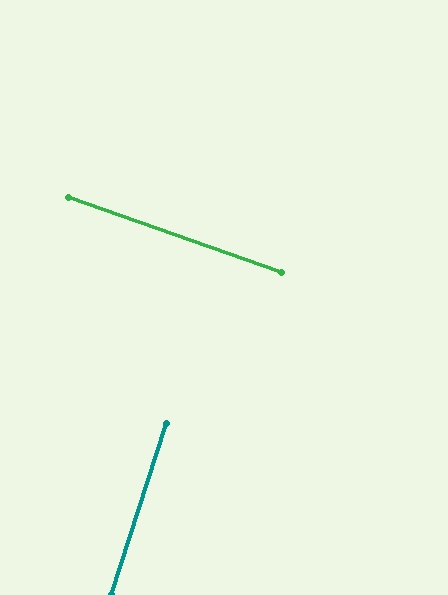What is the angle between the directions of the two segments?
Approximately 88 degrees.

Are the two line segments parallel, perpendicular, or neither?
Perpendicular — they meet at approximately 88°.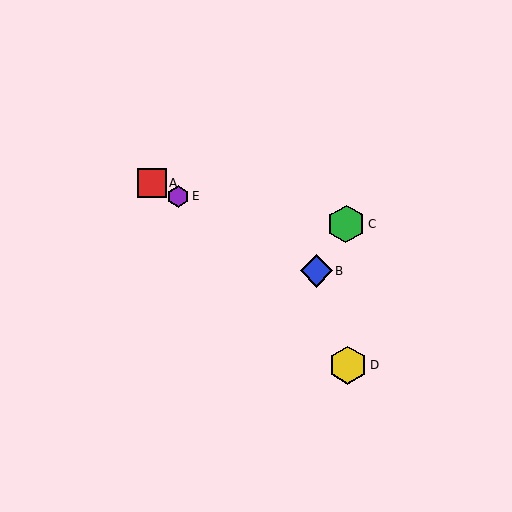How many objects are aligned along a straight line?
3 objects (A, B, E) are aligned along a straight line.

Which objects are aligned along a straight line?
Objects A, B, E are aligned along a straight line.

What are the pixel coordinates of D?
Object D is at (348, 365).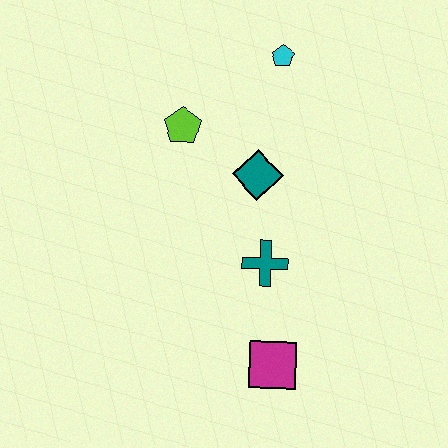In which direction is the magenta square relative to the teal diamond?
The magenta square is below the teal diamond.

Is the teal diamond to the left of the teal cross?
Yes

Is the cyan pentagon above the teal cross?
Yes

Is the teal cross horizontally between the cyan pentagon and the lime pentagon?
Yes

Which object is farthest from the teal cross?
The cyan pentagon is farthest from the teal cross.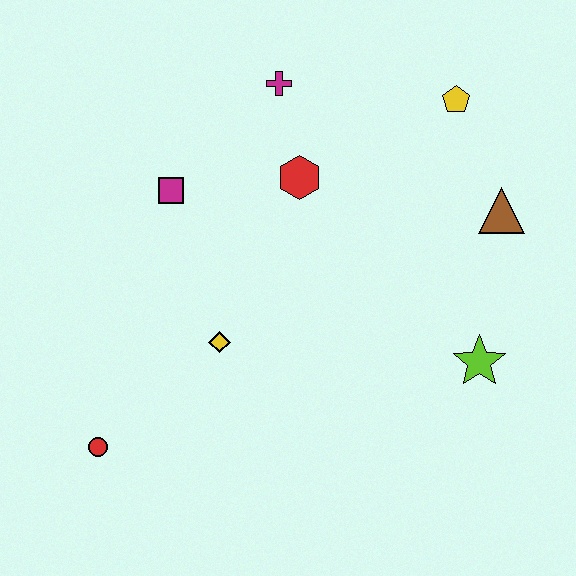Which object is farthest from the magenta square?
The lime star is farthest from the magenta square.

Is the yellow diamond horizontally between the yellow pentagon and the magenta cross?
No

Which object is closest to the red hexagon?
The magenta cross is closest to the red hexagon.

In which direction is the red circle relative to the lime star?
The red circle is to the left of the lime star.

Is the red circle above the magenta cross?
No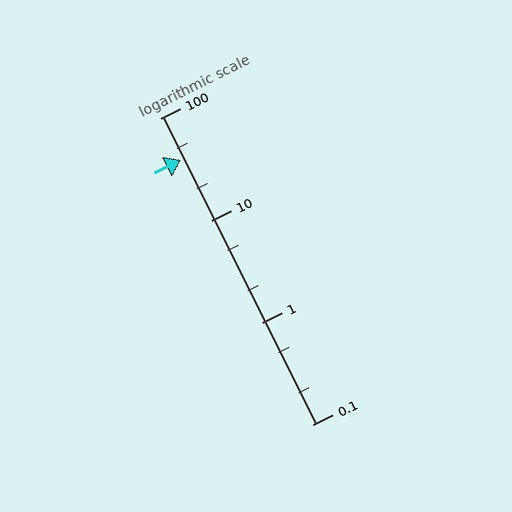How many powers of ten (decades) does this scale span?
The scale spans 3 decades, from 0.1 to 100.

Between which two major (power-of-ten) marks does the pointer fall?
The pointer is between 10 and 100.